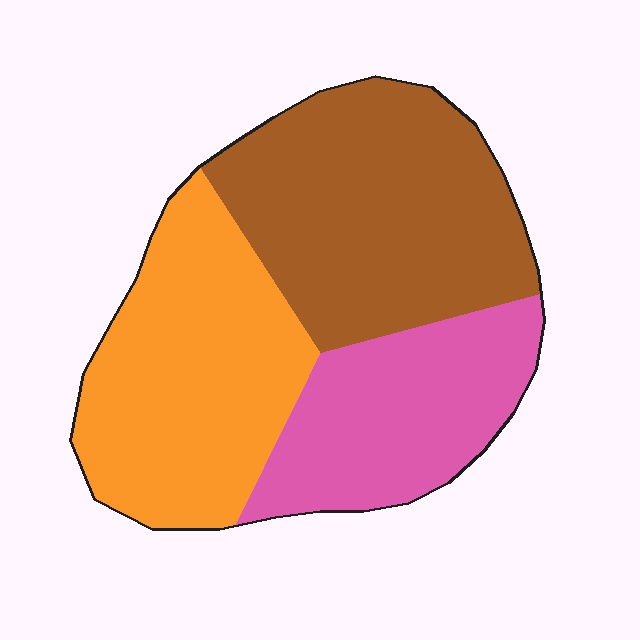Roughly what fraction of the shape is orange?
Orange covers roughly 35% of the shape.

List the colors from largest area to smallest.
From largest to smallest: brown, orange, pink.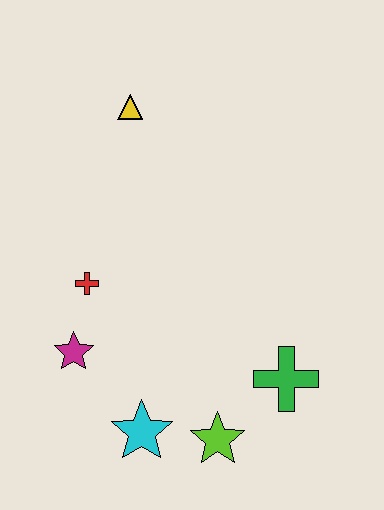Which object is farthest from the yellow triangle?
The lime star is farthest from the yellow triangle.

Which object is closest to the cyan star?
The lime star is closest to the cyan star.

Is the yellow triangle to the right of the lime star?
No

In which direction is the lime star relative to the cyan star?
The lime star is to the right of the cyan star.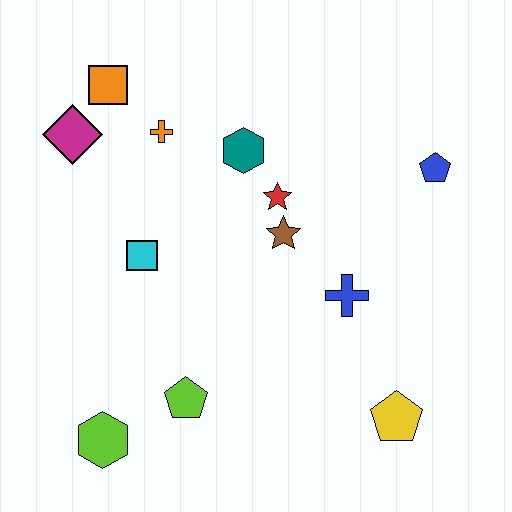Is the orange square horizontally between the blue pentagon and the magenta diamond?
Yes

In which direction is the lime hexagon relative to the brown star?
The lime hexagon is below the brown star.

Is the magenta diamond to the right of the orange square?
No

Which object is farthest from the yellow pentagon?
The orange square is farthest from the yellow pentagon.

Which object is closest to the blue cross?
The brown star is closest to the blue cross.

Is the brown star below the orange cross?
Yes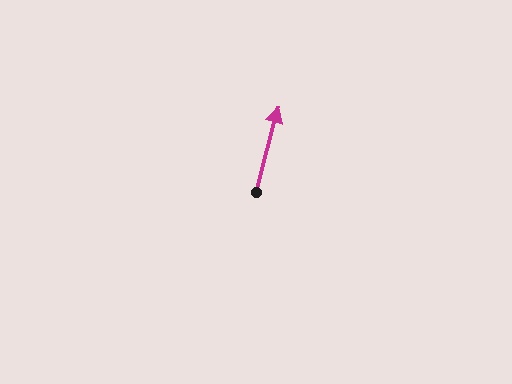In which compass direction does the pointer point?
North.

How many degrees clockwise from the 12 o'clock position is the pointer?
Approximately 15 degrees.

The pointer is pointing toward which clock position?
Roughly 12 o'clock.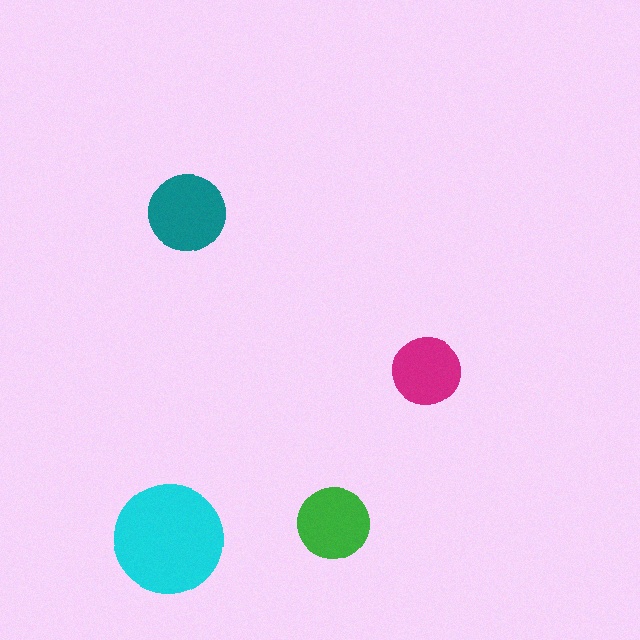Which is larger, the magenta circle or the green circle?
The green one.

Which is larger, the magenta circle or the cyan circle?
The cyan one.